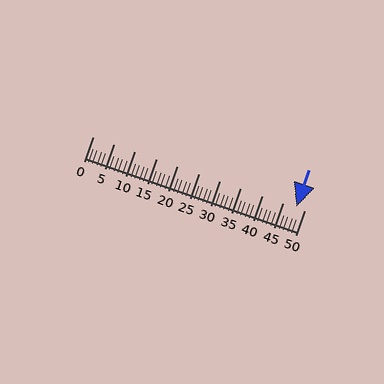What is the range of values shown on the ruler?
The ruler shows values from 0 to 50.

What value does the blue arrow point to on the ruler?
The blue arrow points to approximately 48.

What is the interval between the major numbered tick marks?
The major tick marks are spaced 5 units apart.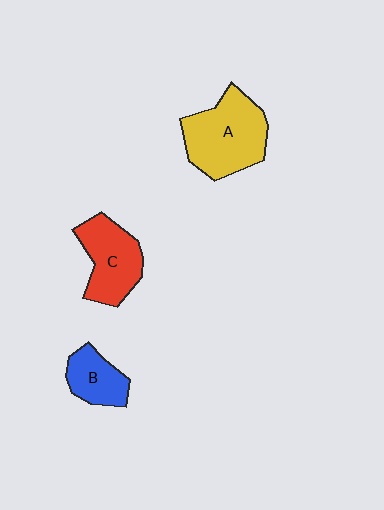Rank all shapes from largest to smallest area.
From largest to smallest: A (yellow), C (red), B (blue).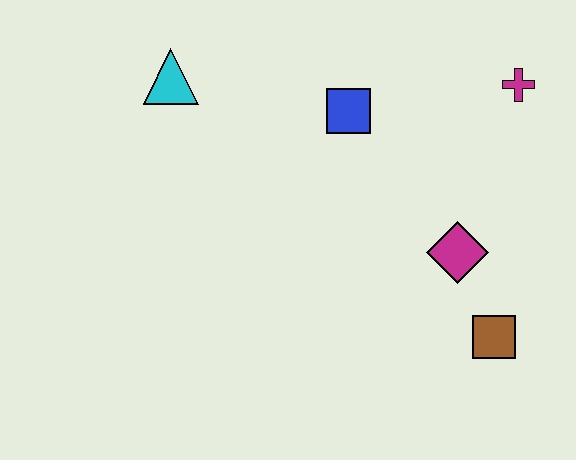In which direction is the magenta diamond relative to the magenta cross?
The magenta diamond is below the magenta cross.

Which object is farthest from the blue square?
The brown square is farthest from the blue square.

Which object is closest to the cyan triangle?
The blue square is closest to the cyan triangle.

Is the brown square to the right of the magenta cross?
No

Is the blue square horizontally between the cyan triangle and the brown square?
Yes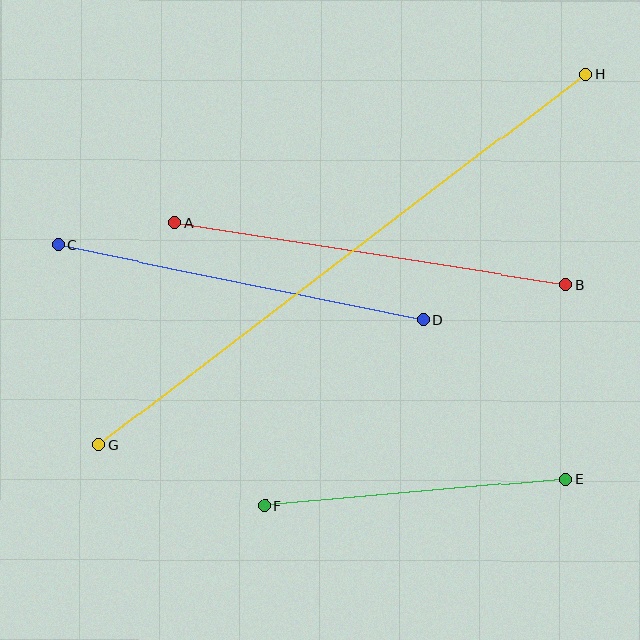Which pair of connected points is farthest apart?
Points G and H are farthest apart.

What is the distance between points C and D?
The distance is approximately 372 pixels.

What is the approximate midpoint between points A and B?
The midpoint is at approximately (370, 253) pixels.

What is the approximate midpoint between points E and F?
The midpoint is at approximately (415, 492) pixels.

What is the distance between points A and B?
The distance is approximately 396 pixels.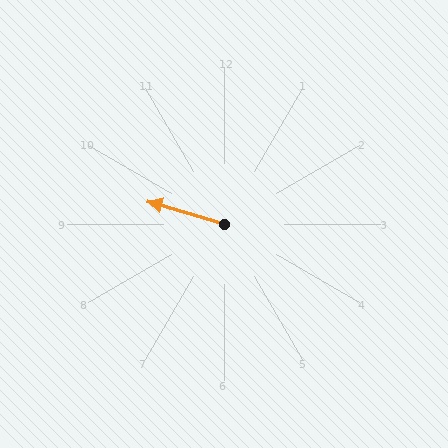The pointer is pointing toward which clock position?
Roughly 10 o'clock.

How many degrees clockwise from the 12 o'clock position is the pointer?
Approximately 287 degrees.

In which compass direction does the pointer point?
West.